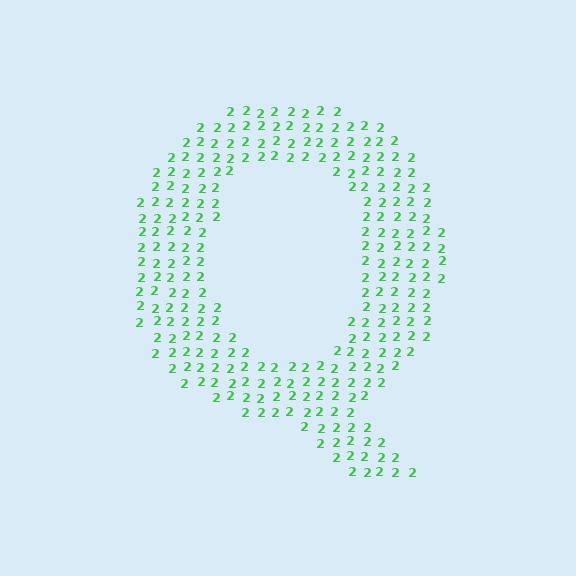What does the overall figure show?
The overall figure shows the letter Q.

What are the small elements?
The small elements are digit 2's.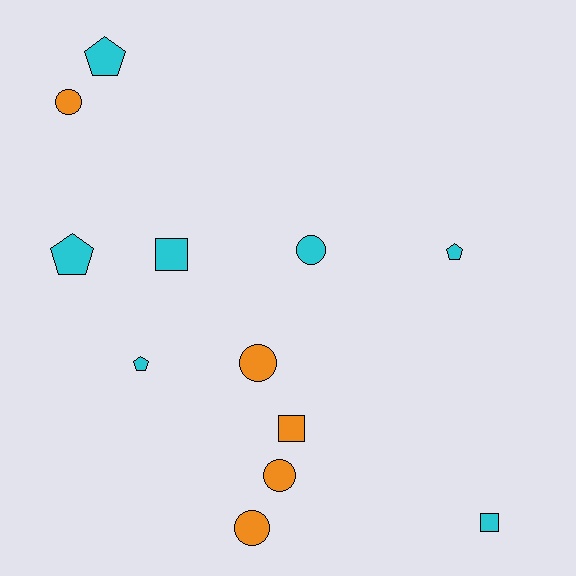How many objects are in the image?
There are 12 objects.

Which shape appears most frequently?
Circle, with 5 objects.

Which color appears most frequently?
Cyan, with 7 objects.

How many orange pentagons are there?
There are no orange pentagons.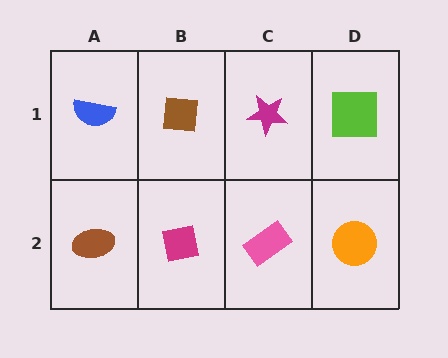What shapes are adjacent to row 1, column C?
A pink rectangle (row 2, column C), a brown square (row 1, column B), a lime square (row 1, column D).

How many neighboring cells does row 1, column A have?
2.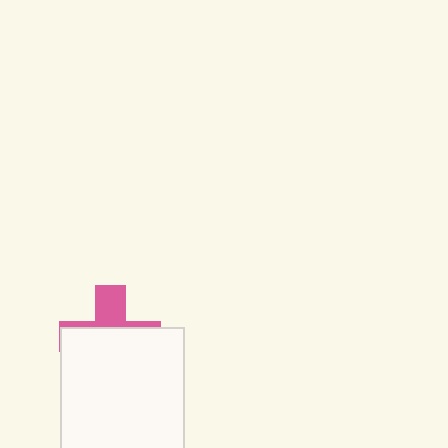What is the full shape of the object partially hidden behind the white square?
The partially hidden object is a pink cross.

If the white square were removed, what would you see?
You would see the complete pink cross.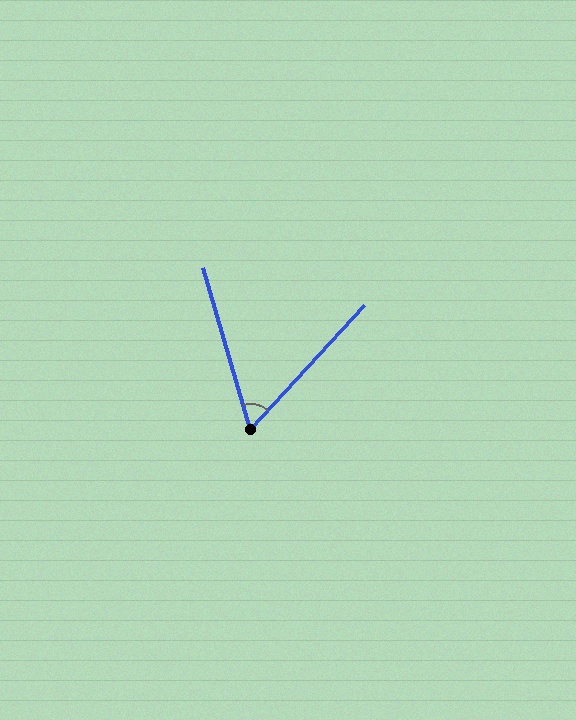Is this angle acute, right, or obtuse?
It is acute.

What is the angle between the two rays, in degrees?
Approximately 59 degrees.